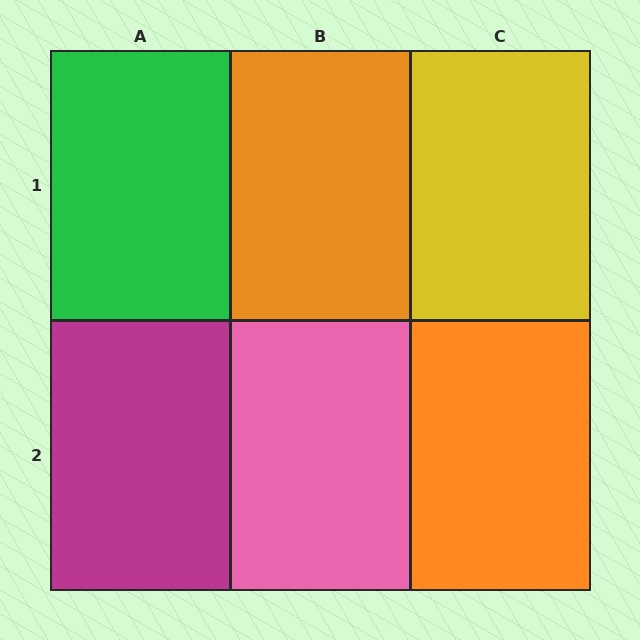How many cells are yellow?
1 cell is yellow.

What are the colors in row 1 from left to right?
Green, orange, yellow.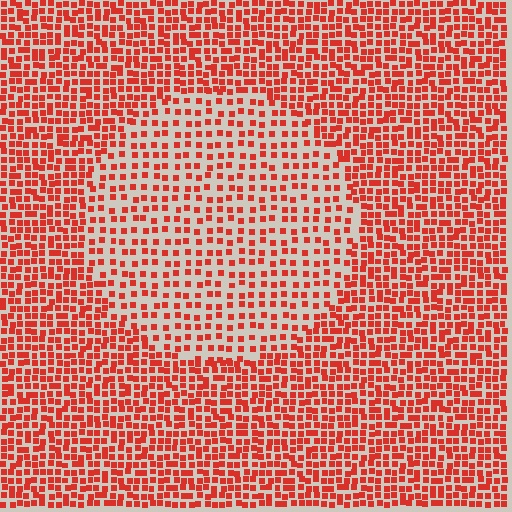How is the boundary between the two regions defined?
The boundary is defined by a change in element density (approximately 1.9x ratio). All elements are the same color, size, and shape.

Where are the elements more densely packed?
The elements are more densely packed outside the circle boundary.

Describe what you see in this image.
The image contains small red elements arranged at two different densities. A circle-shaped region is visible where the elements are less densely packed than the surrounding area.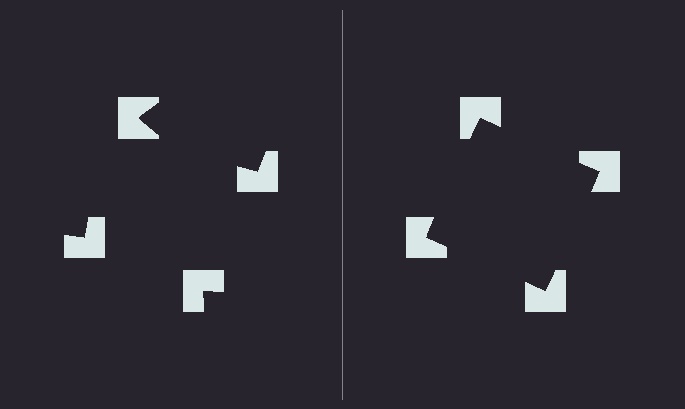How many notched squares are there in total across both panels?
8 — 4 on each side.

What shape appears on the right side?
An illusory square.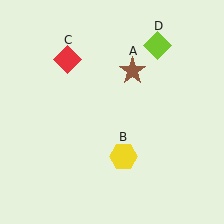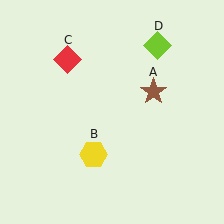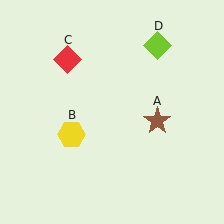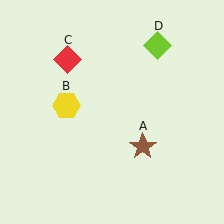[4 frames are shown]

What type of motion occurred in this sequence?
The brown star (object A), yellow hexagon (object B) rotated clockwise around the center of the scene.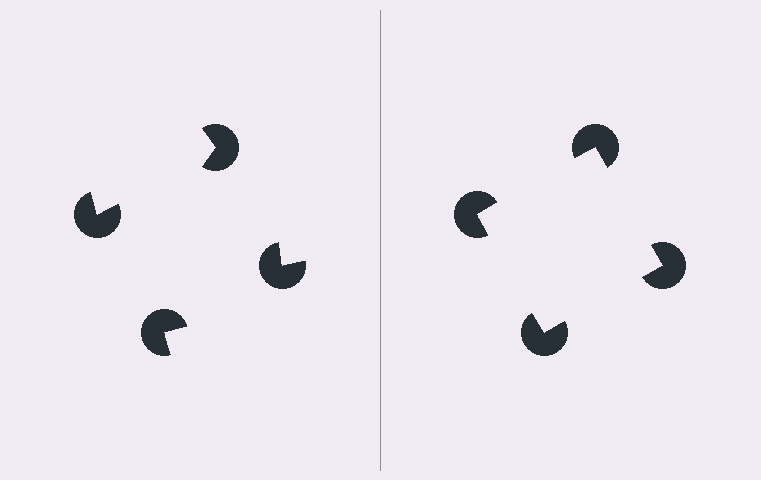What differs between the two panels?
The pac-man discs are positioned identically on both sides; only the wedge orientations differ. On the right they align to a square; on the left they are misaligned.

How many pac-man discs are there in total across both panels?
8 — 4 on each side.